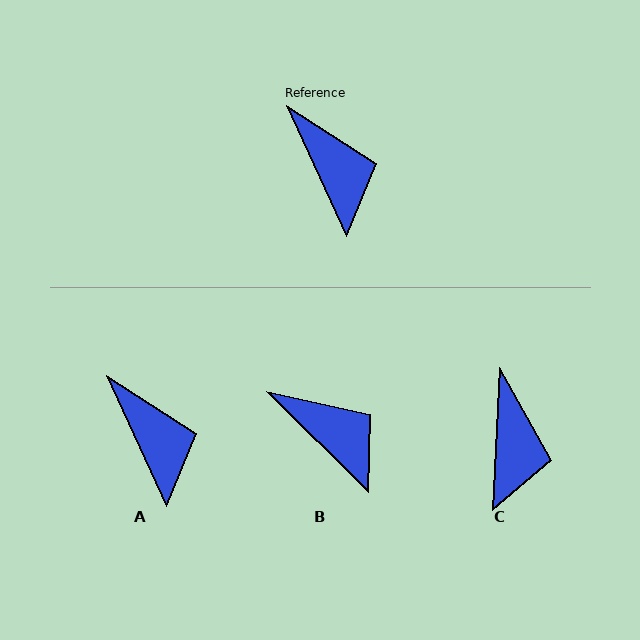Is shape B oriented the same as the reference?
No, it is off by about 21 degrees.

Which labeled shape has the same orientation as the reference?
A.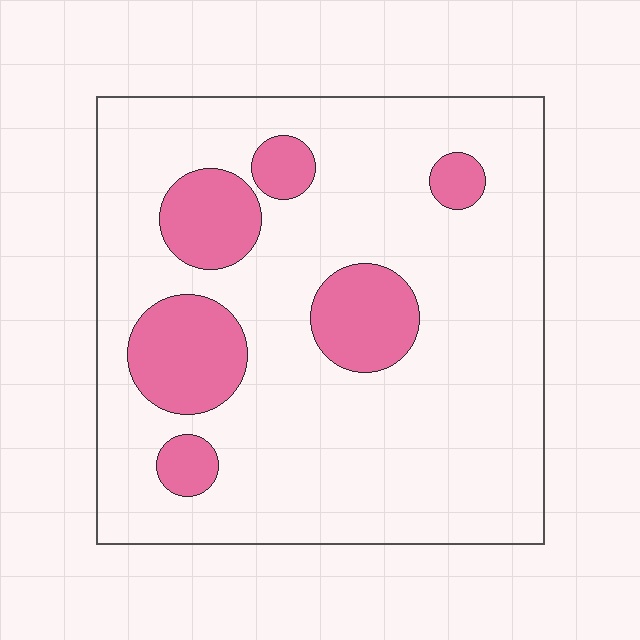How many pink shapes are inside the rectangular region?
6.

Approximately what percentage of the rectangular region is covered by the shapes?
Approximately 20%.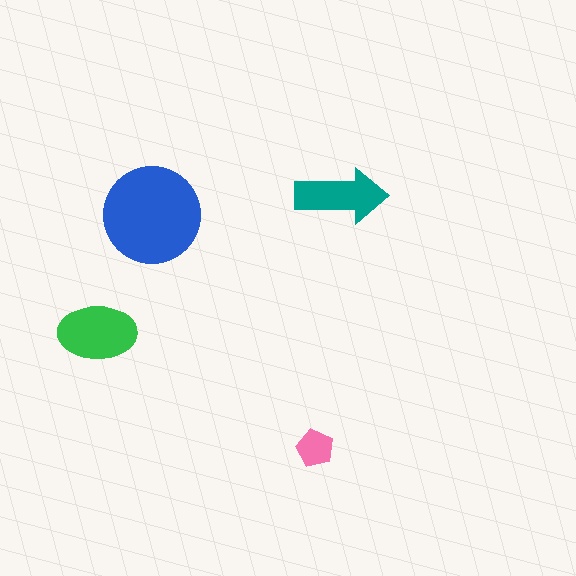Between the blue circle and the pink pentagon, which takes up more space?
The blue circle.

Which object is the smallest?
The pink pentagon.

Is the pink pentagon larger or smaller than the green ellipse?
Smaller.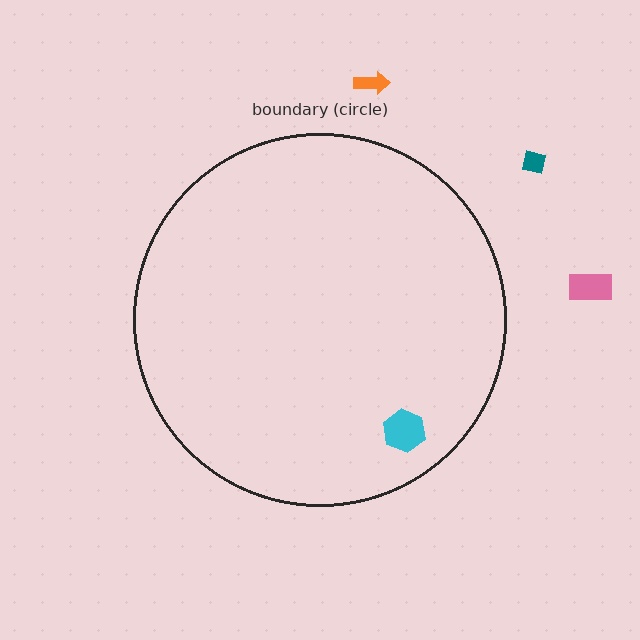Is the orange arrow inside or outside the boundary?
Outside.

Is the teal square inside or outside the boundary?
Outside.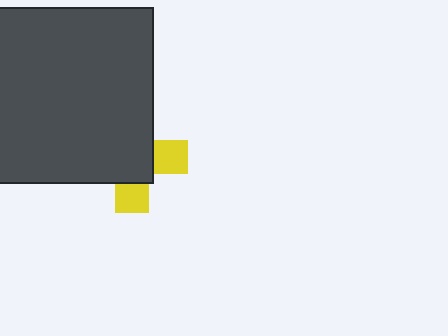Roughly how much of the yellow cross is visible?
A small part of it is visible (roughly 34%).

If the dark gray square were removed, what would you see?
You would see the complete yellow cross.